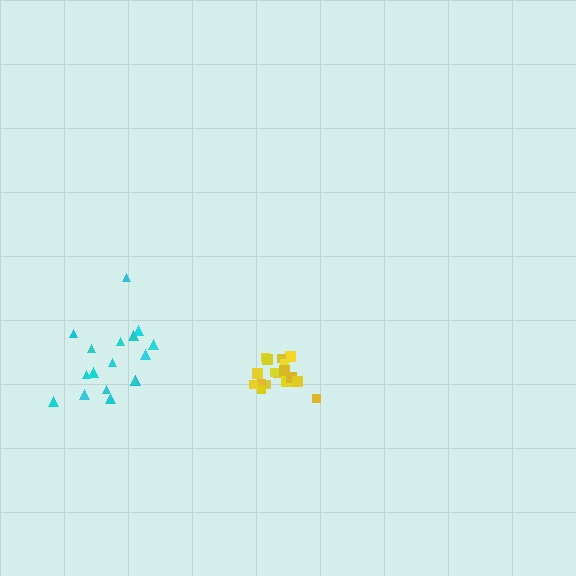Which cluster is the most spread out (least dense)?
Cyan.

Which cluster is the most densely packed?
Yellow.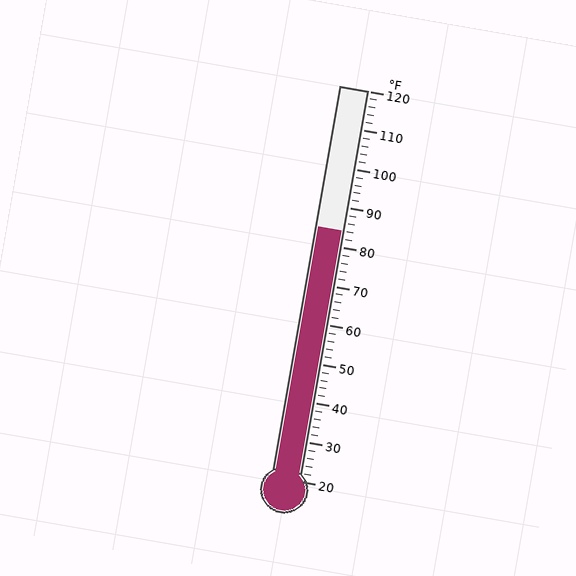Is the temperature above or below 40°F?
The temperature is above 40°F.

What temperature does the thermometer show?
The thermometer shows approximately 84°F.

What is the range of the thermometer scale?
The thermometer scale ranges from 20°F to 120°F.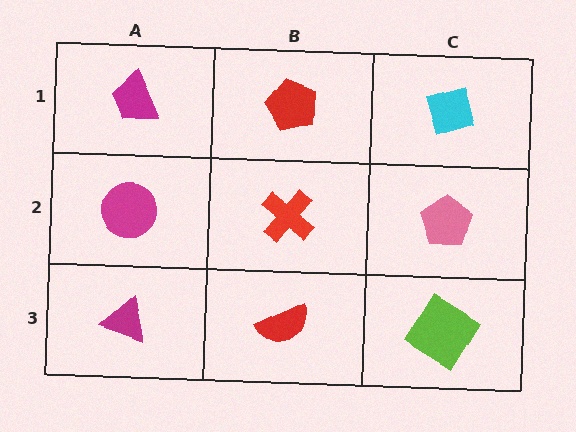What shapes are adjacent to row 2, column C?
A cyan diamond (row 1, column C), a lime diamond (row 3, column C), a red cross (row 2, column B).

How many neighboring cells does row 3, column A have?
2.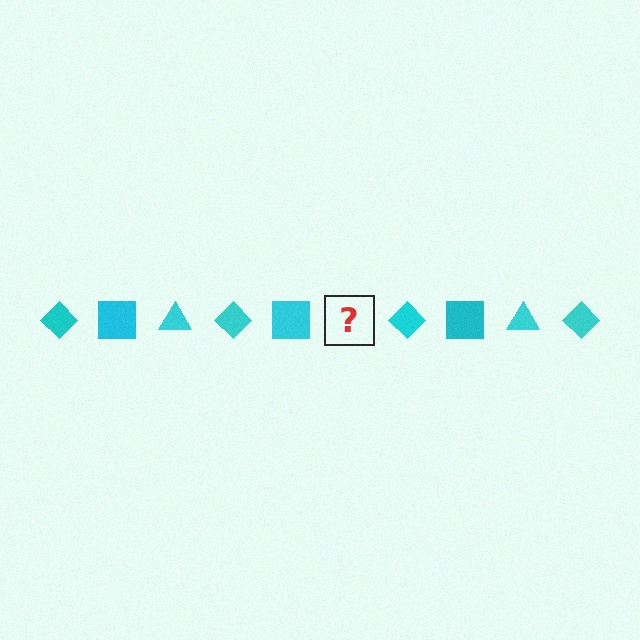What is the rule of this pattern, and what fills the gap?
The rule is that the pattern cycles through diamond, square, triangle shapes in cyan. The gap should be filled with a cyan triangle.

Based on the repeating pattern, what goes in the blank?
The blank should be a cyan triangle.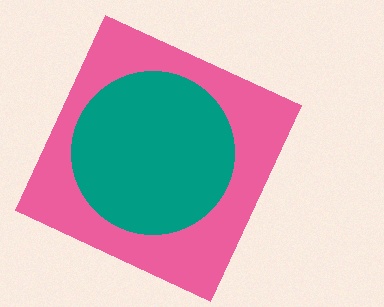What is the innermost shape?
The teal circle.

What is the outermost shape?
The pink square.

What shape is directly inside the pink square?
The teal circle.